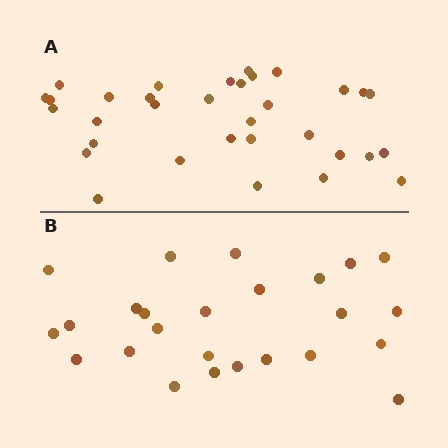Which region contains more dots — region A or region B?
Region A (the top region) has more dots.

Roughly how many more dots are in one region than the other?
Region A has roughly 8 or so more dots than region B.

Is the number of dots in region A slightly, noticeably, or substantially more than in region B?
Region A has noticeably more, but not dramatically so. The ratio is roughly 1.3 to 1.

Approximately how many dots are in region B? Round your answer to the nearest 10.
About 20 dots. (The exact count is 25, which rounds to 20.)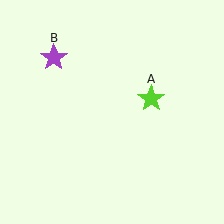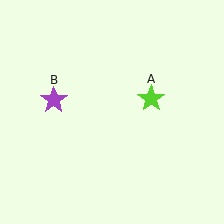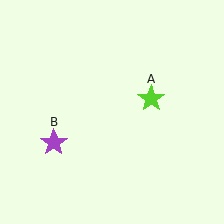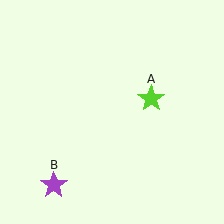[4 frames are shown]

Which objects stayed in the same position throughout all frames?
Lime star (object A) remained stationary.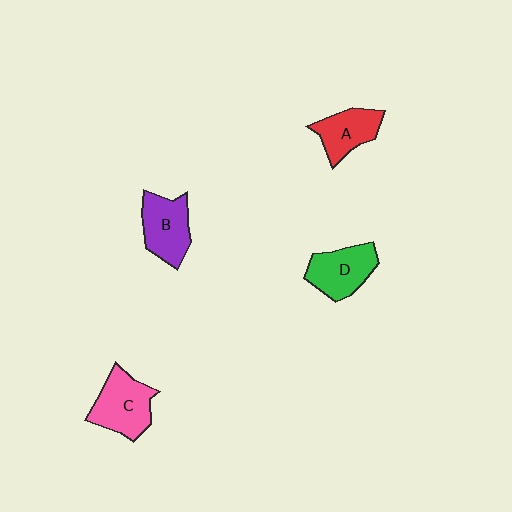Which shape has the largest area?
Shape C (pink).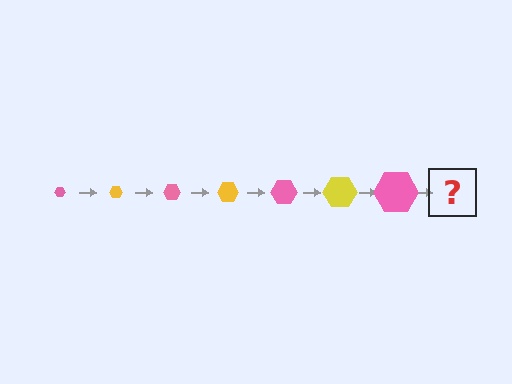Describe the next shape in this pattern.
It should be a yellow hexagon, larger than the previous one.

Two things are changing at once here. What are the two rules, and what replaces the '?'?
The two rules are that the hexagon grows larger each step and the color cycles through pink and yellow. The '?' should be a yellow hexagon, larger than the previous one.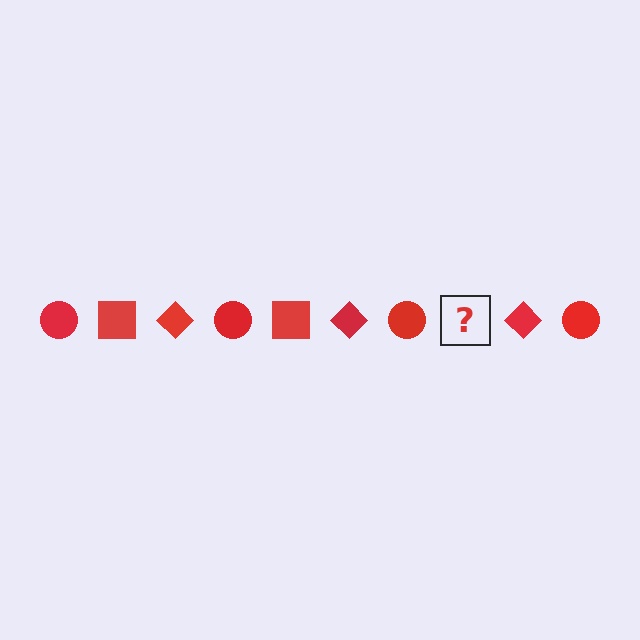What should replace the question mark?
The question mark should be replaced with a red square.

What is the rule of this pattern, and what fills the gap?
The rule is that the pattern cycles through circle, square, diamond shapes in red. The gap should be filled with a red square.